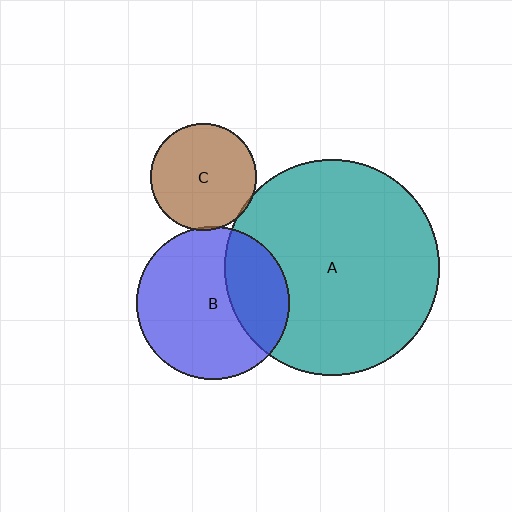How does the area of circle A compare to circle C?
Approximately 4.1 times.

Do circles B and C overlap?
Yes.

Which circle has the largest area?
Circle A (teal).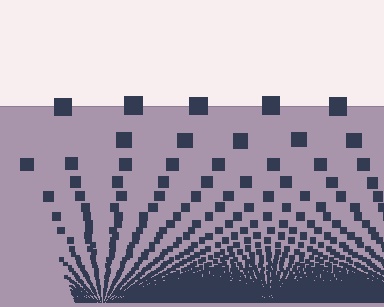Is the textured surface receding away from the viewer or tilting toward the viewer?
The surface appears to tilt toward the viewer. Texture elements get larger and sparser toward the top.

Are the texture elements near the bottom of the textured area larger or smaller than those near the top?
Smaller. The gradient is inverted — elements near the bottom are smaller and denser.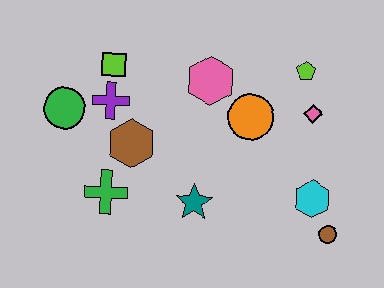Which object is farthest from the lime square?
The brown circle is farthest from the lime square.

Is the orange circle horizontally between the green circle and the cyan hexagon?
Yes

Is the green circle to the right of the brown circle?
No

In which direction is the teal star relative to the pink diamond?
The teal star is to the left of the pink diamond.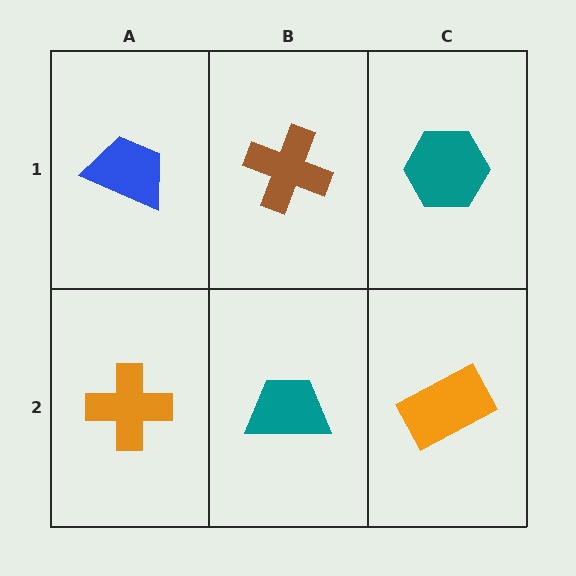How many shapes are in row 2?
3 shapes.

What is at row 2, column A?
An orange cross.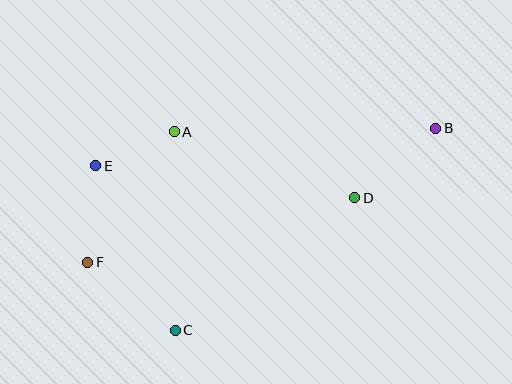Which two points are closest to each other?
Points A and E are closest to each other.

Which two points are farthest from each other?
Points B and F are farthest from each other.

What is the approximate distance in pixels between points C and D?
The distance between C and D is approximately 223 pixels.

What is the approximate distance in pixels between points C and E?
The distance between C and E is approximately 183 pixels.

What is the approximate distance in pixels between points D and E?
The distance between D and E is approximately 261 pixels.